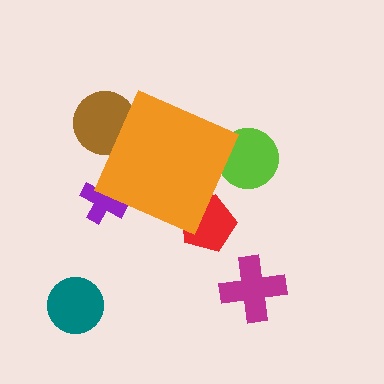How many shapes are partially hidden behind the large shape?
4 shapes are partially hidden.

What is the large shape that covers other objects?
An orange diamond.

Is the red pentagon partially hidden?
Yes, the red pentagon is partially hidden behind the orange diamond.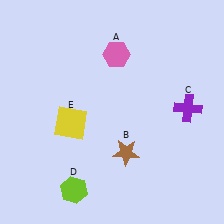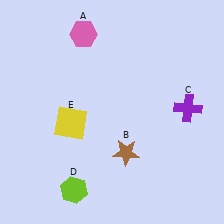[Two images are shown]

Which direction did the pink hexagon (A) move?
The pink hexagon (A) moved left.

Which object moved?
The pink hexagon (A) moved left.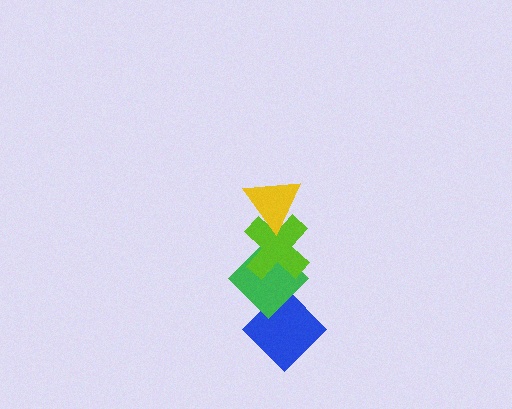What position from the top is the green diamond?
The green diamond is 3rd from the top.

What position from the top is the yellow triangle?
The yellow triangle is 1st from the top.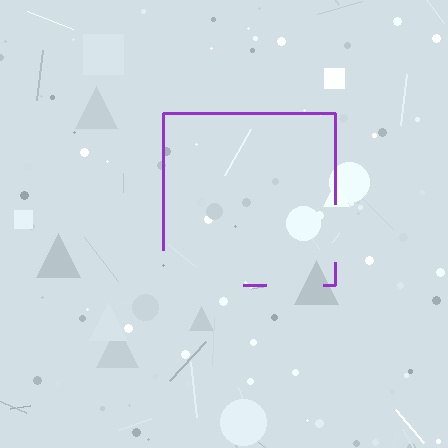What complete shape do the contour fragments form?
The contour fragments form a square.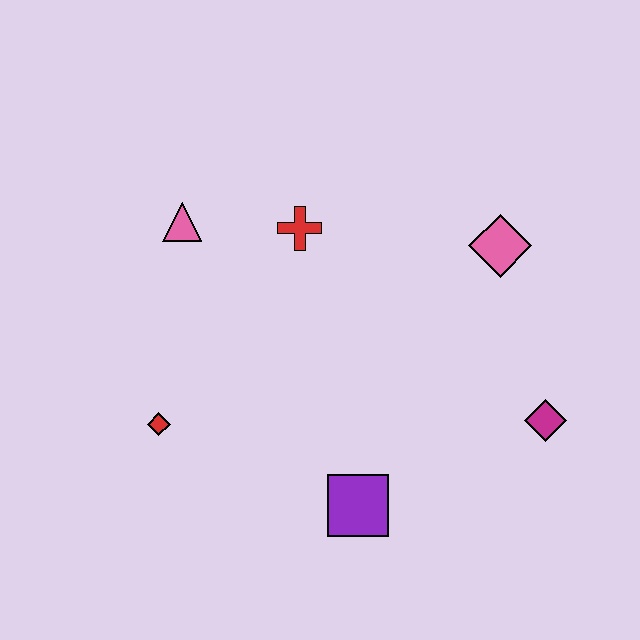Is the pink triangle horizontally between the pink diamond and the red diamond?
Yes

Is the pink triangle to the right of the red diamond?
Yes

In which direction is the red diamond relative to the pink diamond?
The red diamond is to the left of the pink diamond.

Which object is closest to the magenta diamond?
The pink diamond is closest to the magenta diamond.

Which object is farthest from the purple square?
The pink triangle is farthest from the purple square.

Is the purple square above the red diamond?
No